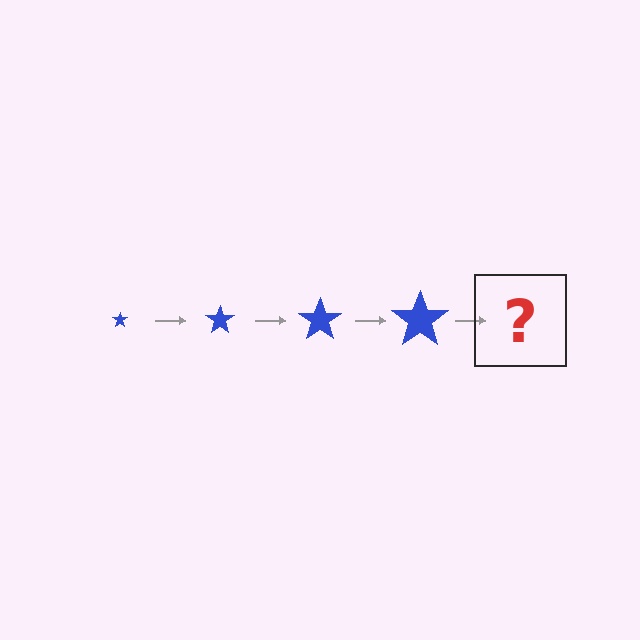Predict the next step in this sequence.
The next step is a blue star, larger than the previous one.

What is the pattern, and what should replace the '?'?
The pattern is that the star gets progressively larger each step. The '?' should be a blue star, larger than the previous one.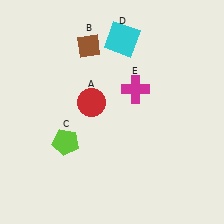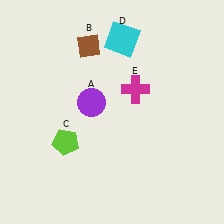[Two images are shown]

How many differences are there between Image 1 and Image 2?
There is 1 difference between the two images.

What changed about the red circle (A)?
In Image 1, A is red. In Image 2, it changed to purple.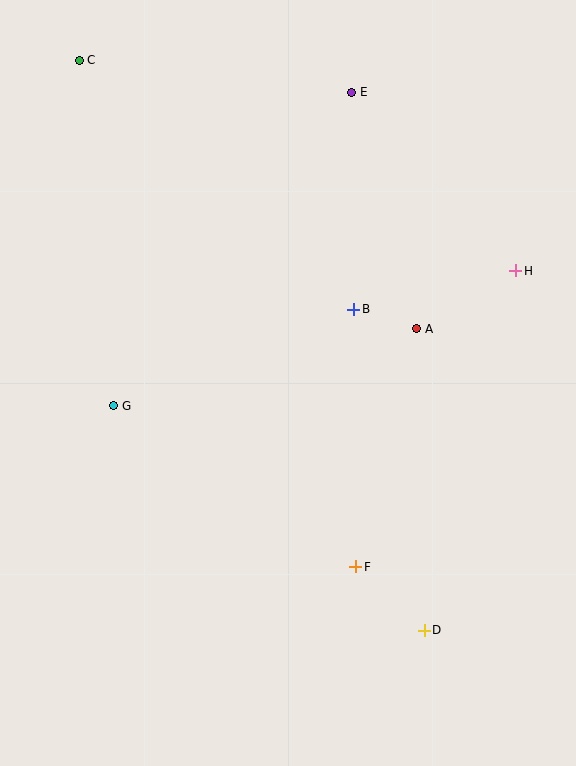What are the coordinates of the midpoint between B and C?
The midpoint between B and C is at (217, 185).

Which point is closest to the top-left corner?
Point C is closest to the top-left corner.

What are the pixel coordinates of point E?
Point E is at (352, 92).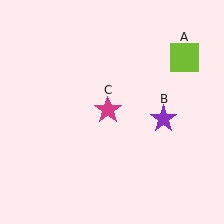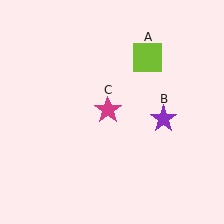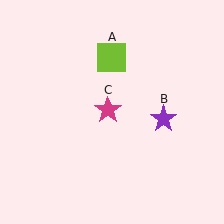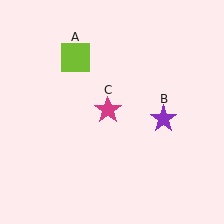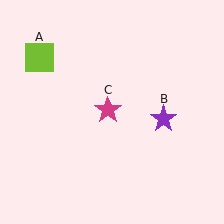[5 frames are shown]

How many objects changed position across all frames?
1 object changed position: lime square (object A).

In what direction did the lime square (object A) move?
The lime square (object A) moved left.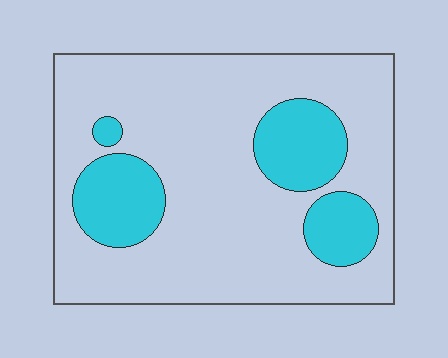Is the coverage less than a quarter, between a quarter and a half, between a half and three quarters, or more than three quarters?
Less than a quarter.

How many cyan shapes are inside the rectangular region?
4.